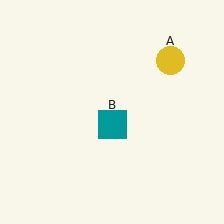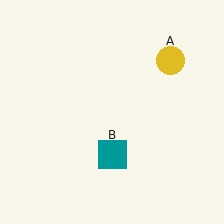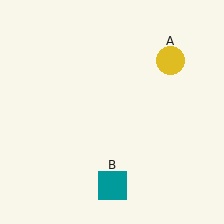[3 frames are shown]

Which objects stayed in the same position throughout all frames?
Yellow circle (object A) remained stationary.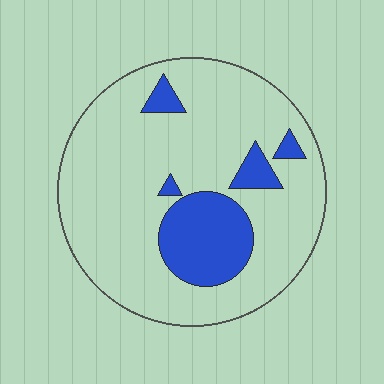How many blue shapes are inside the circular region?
5.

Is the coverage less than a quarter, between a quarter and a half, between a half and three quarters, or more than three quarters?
Less than a quarter.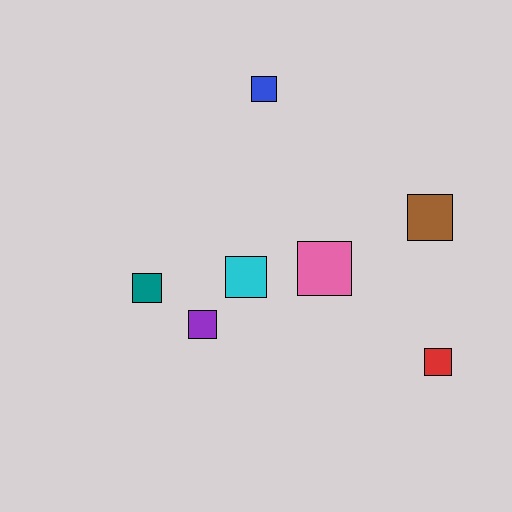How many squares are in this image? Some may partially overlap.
There are 7 squares.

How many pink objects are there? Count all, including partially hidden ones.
There is 1 pink object.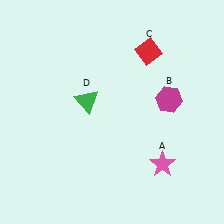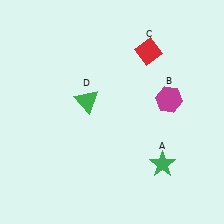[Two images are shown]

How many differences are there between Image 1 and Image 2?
There is 1 difference between the two images.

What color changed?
The star (A) changed from pink in Image 1 to green in Image 2.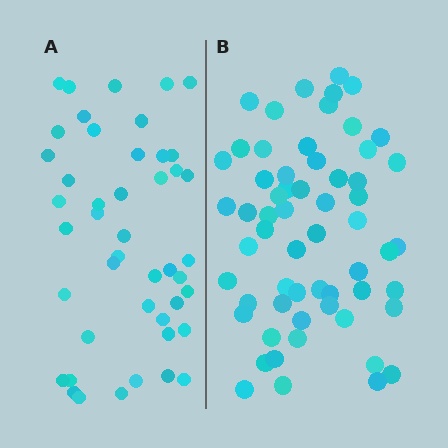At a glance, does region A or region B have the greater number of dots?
Region B (the right region) has more dots.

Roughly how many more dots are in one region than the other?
Region B has approximately 15 more dots than region A.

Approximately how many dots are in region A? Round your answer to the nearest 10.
About 40 dots. (The exact count is 45, which rounds to 40.)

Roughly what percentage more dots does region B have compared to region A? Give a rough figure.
About 35% more.